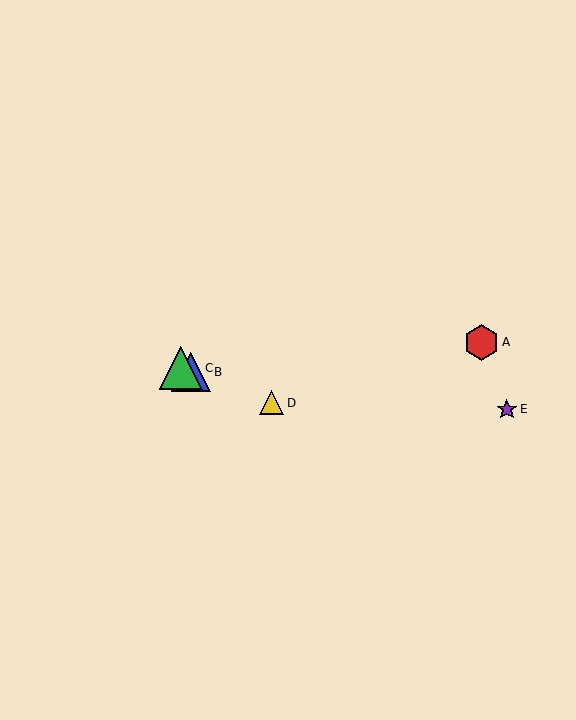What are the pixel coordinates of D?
Object D is at (272, 403).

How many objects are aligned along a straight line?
3 objects (B, C, D) are aligned along a straight line.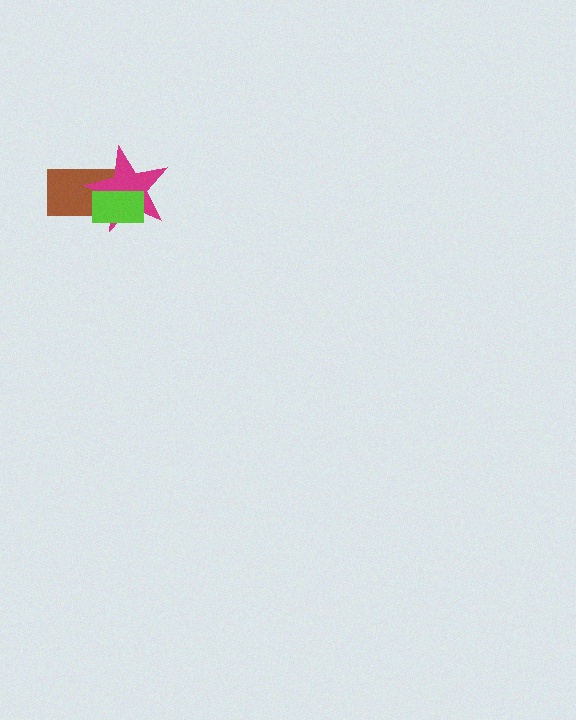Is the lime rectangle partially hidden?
No, no other shape covers it.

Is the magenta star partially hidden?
Yes, it is partially covered by another shape.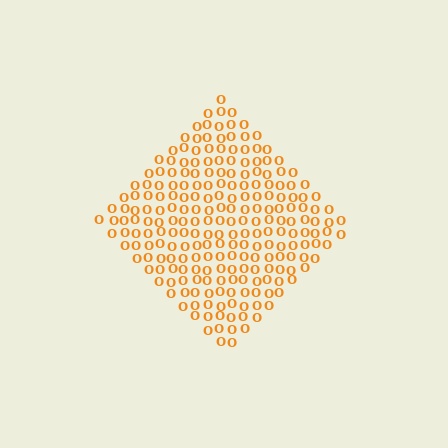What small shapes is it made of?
It is made of small letter O's.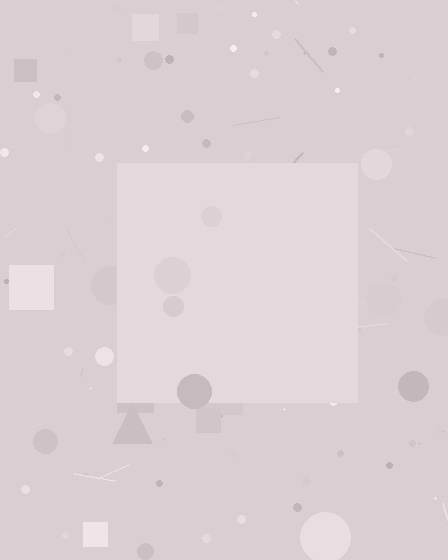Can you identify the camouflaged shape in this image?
The camouflaged shape is a square.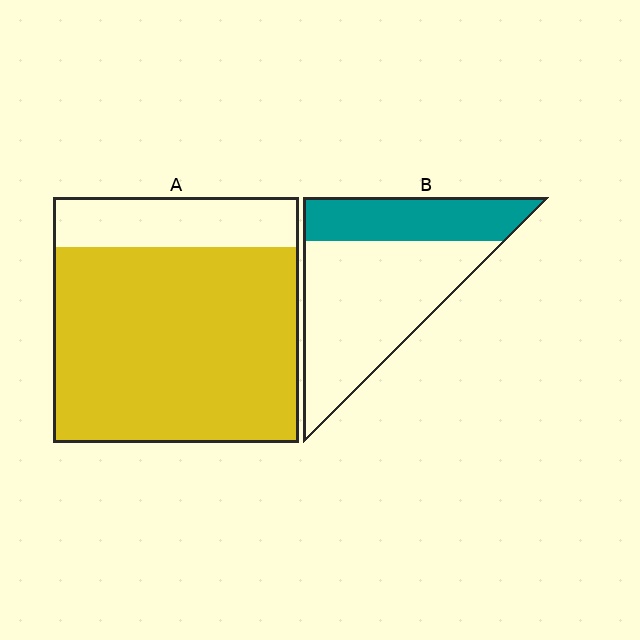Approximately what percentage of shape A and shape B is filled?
A is approximately 80% and B is approximately 35%.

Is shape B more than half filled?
No.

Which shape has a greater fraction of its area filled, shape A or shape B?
Shape A.